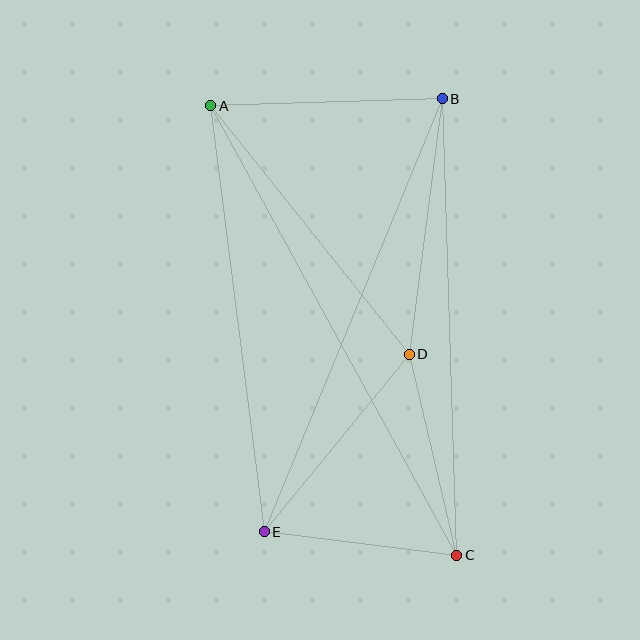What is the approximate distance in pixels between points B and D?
The distance between B and D is approximately 258 pixels.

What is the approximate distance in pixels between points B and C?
The distance between B and C is approximately 457 pixels.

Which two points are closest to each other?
Points C and E are closest to each other.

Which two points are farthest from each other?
Points A and C are farthest from each other.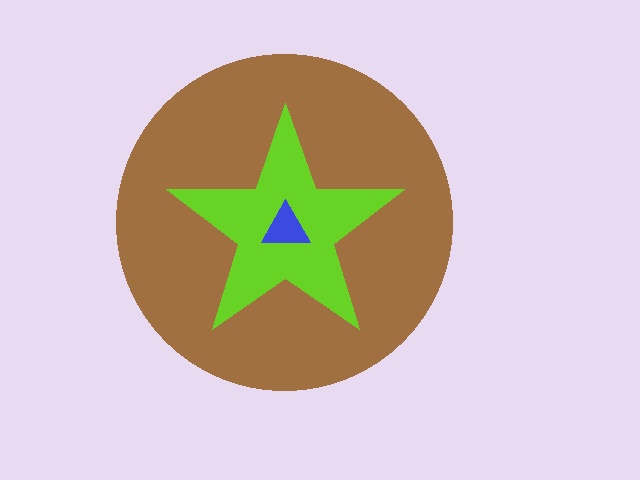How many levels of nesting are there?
3.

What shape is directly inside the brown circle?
The lime star.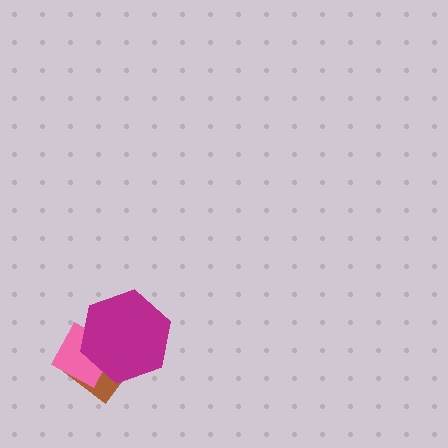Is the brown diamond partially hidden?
Yes, it is partially covered by another shape.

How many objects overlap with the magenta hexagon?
2 objects overlap with the magenta hexagon.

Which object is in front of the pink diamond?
The magenta hexagon is in front of the pink diamond.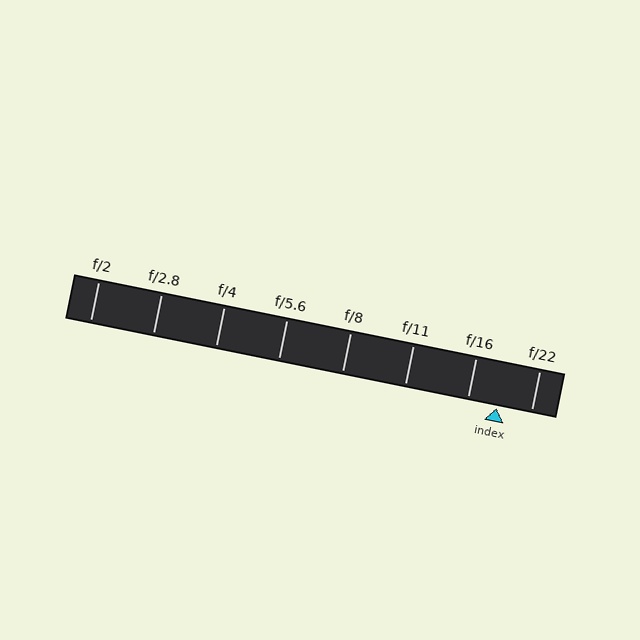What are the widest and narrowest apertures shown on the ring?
The widest aperture shown is f/2 and the narrowest is f/22.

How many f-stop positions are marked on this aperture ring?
There are 8 f-stop positions marked.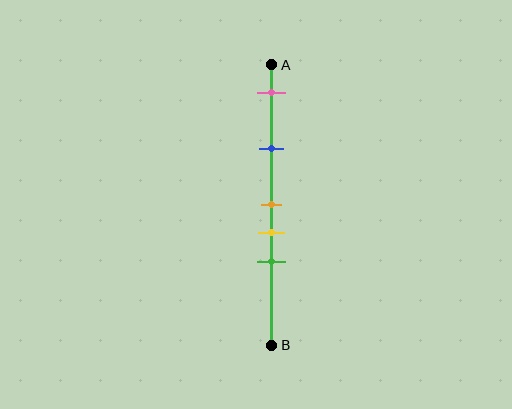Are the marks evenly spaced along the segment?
No, the marks are not evenly spaced.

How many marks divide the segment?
There are 5 marks dividing the segment.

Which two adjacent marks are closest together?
The orange and yellow marks are the closest adjacent pair.